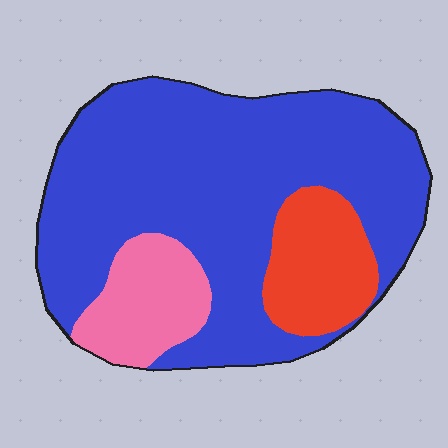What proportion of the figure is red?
Red takes up about one eighth (1/8) of the figure.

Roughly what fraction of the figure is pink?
Pink takes up about one eighth (1/8) of the figure.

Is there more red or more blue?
Blue.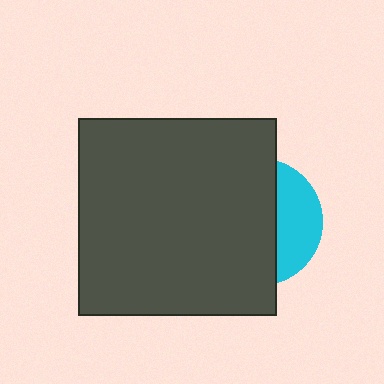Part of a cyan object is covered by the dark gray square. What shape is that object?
It is a circle.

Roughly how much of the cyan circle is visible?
A small part of it is visible (roughly 32%).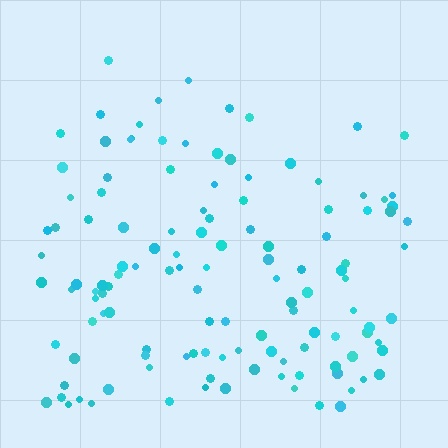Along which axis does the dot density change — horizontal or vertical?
Vertical.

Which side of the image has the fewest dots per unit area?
The top.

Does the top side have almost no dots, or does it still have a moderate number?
Still a moderate number, just noticeably fewer than the bottom.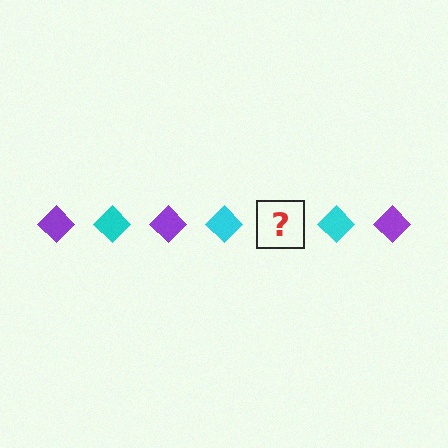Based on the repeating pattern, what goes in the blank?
The blank should be a purple diamond.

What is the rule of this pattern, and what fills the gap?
The rule is that the pattern cycles through purple, cyan diamonds. The gap should be filled with a purple diamond.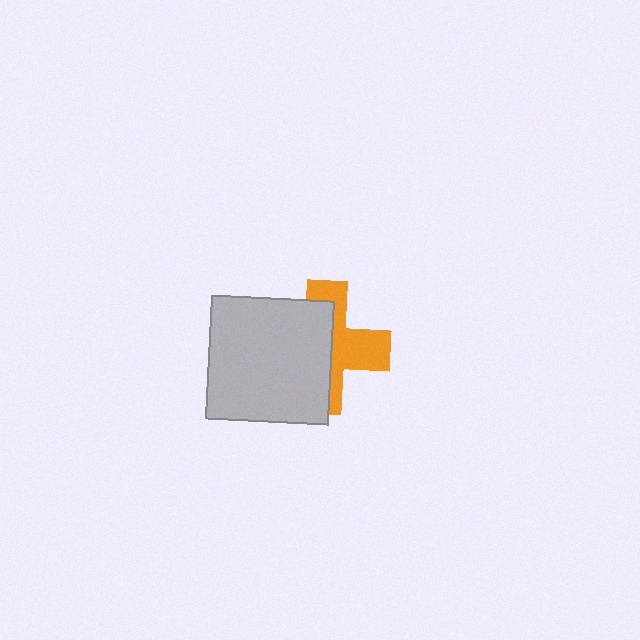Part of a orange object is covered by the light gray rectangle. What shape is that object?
It is a cross.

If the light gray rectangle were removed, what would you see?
You would see the complete orange cross.